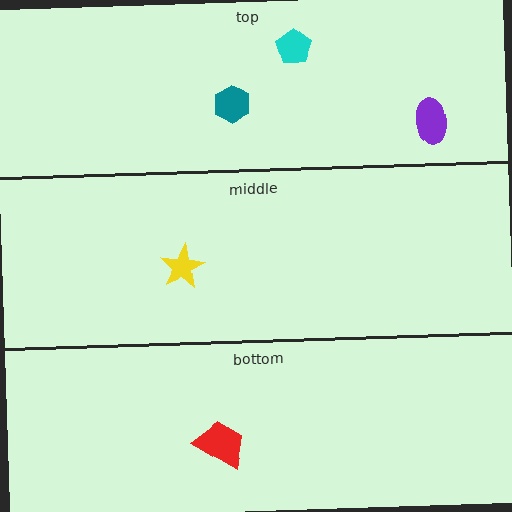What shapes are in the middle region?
The yellow star.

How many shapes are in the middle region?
1.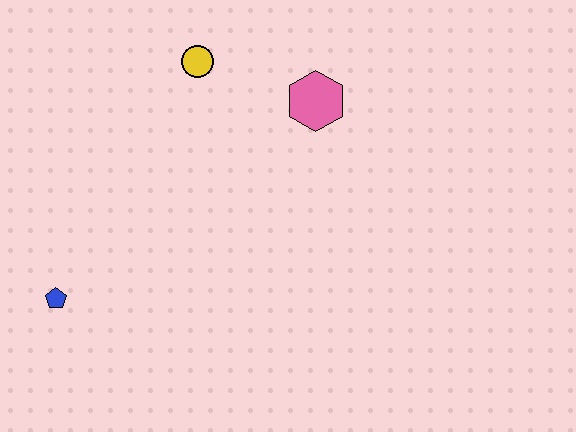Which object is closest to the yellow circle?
The pink hexagon is closest to the yellow circle.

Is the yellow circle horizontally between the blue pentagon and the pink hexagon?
Yes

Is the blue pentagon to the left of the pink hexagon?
Yes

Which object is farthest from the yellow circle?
The blue pentagon is farthest from the yellow circle.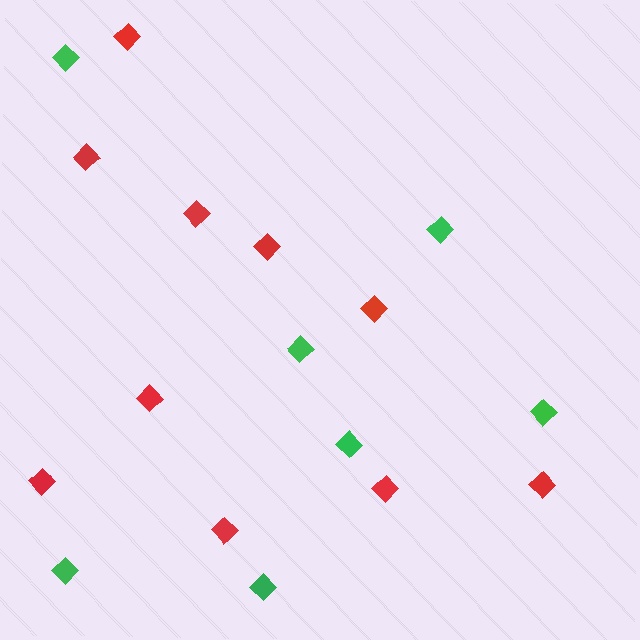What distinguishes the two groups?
There are 2 groups: one group of green diamonds (7) and one group of red diamonds (10).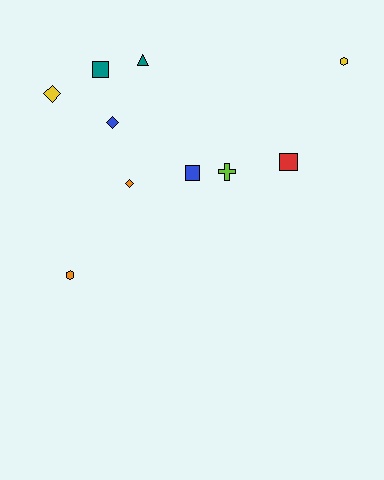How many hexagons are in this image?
There are 2 hexagons.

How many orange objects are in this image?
There are 2 orange objects.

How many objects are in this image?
There are 10 objects.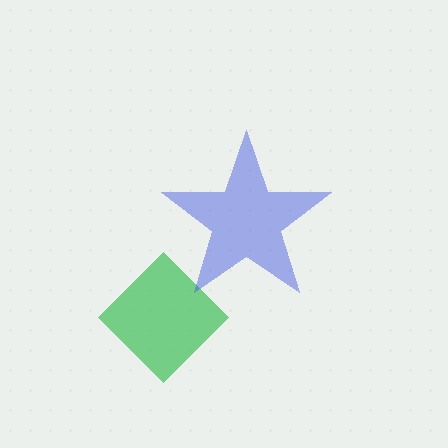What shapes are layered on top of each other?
The layered shapes are: a green diamond, a blue star.